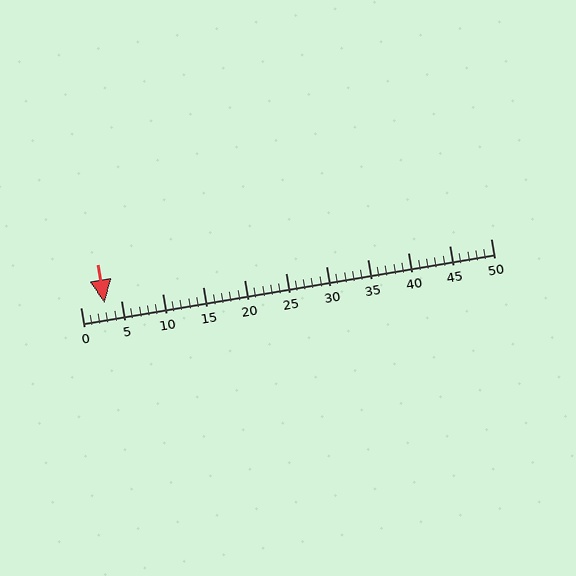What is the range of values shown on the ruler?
The ruler shows values from 0 to 50.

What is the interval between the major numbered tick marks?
The major tick marks are spaced 5 units apart.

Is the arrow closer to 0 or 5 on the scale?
The arrow is closer to 5.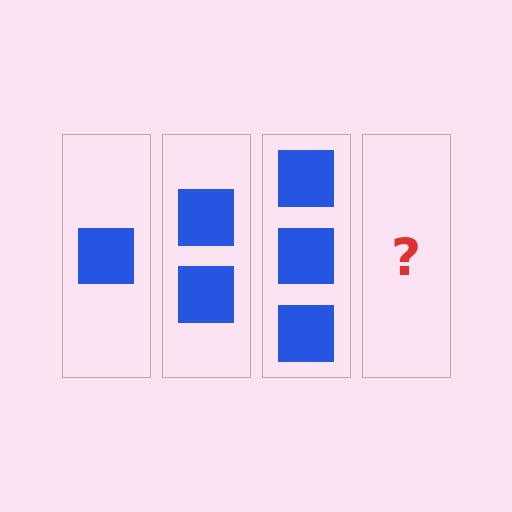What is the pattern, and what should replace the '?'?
The pattern is that each step adds one more square. The '?' should be 4 squares.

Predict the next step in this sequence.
The next step is 4 squares.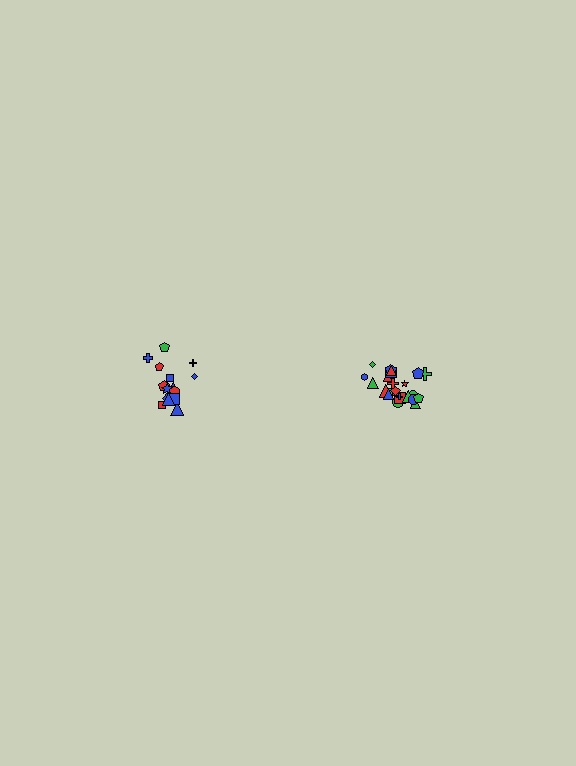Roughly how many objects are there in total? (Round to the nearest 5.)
Roughly 40 objects in total.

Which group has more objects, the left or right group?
The right group.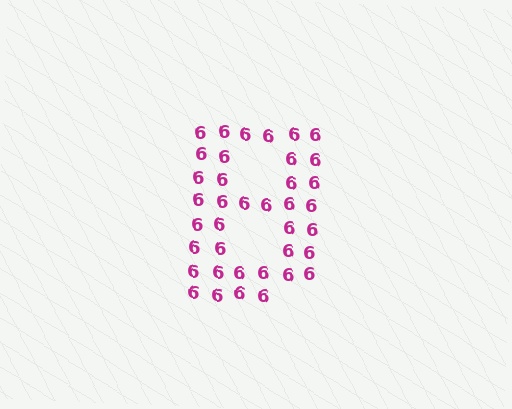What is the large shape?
The large shape is the letter B.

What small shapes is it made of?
It is made of small digit 6's.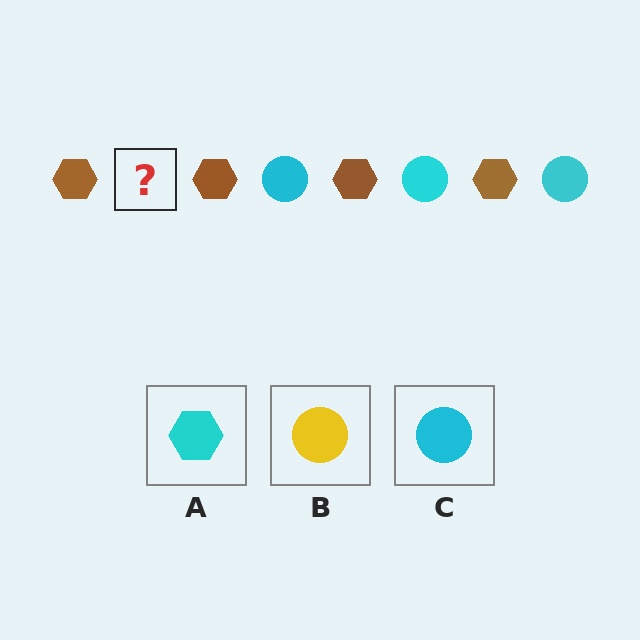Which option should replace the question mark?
Option C.